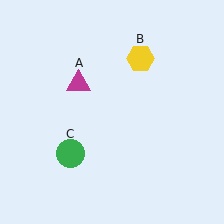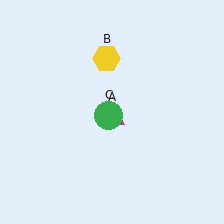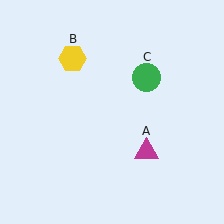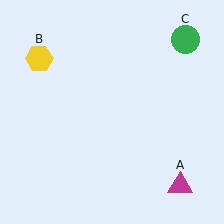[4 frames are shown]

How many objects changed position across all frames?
3 objects changed position: magenta triangle (object A), yellow hexagon (object B), green circle (object C).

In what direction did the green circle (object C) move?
The green circle (object C) moved up and to the right.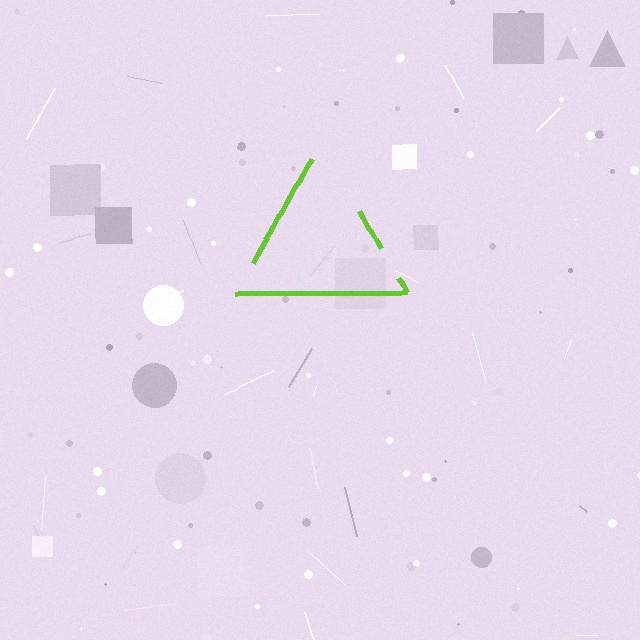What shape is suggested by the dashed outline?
The dashed outline suggests a triangle.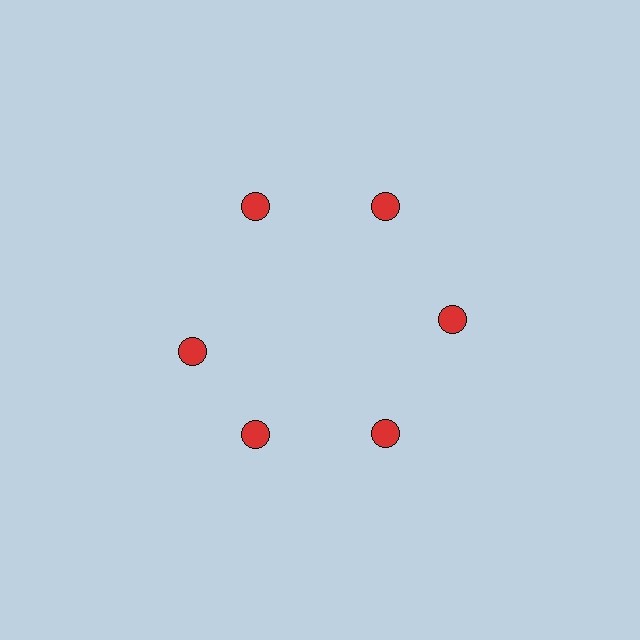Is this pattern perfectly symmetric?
No. The 6 red circles are arranged in a ring, but one element near the 9 o'clock position is rotated out of alignment along the ring, breaking the 6-fold rotational symmetry.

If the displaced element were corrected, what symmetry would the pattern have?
It would have 6-fold rotational symmetry — the pattern would map onto itself every 60 degrees.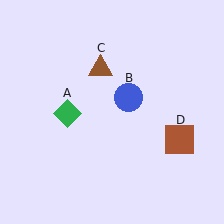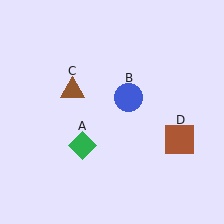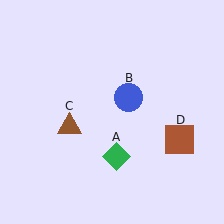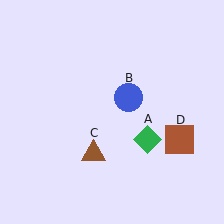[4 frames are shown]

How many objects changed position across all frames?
2 objects changed position: green diamond (object A), brown triangle (object C).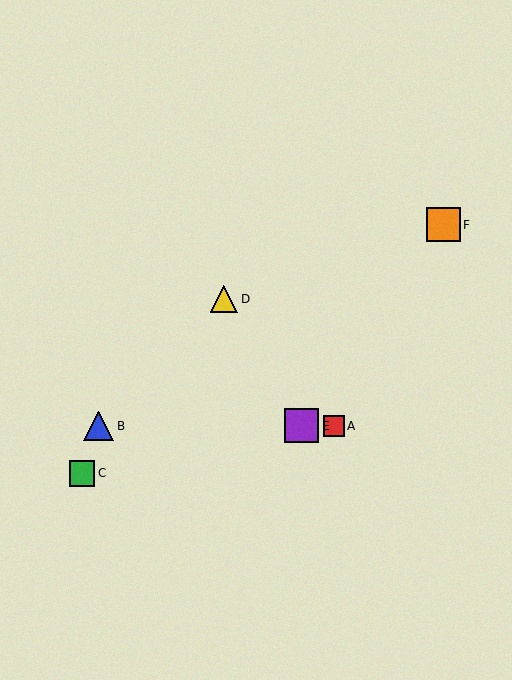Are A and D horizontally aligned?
No, A is at y≈426 and D is at y≈299.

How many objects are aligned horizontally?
3 objects (A, B, E) are aligned horizontally.